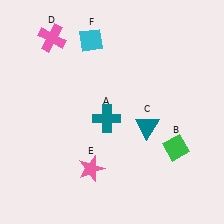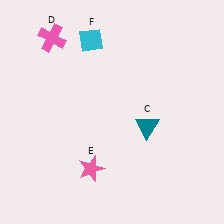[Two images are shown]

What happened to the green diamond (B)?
The green diamond (B) was removed in Image 2. It was in the bottom-right area of Image 1.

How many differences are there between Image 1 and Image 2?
There are 2 differences between the two images.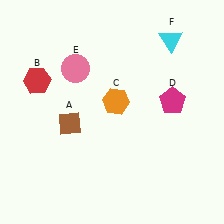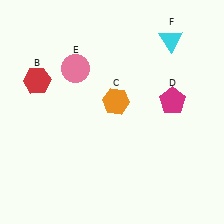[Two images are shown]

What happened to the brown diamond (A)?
The brown diamond (A) was removed in Image 2. It was in the bottom-left area of Image 1.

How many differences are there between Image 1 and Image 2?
There is 1 difference between the two images.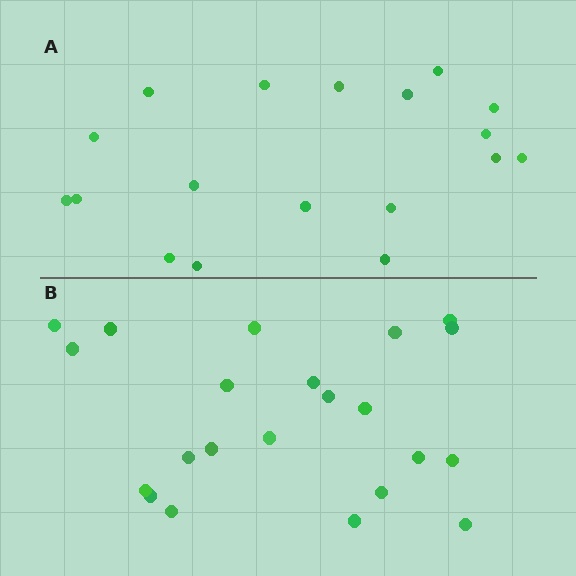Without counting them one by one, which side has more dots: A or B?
Region B (the bottom region) has more dots.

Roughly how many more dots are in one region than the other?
Region B has about 4 more dots than region A.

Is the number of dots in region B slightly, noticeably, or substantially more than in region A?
Region B has only slightly more — the two regions are fairly close. The ratio is roughly 1.2 to 1.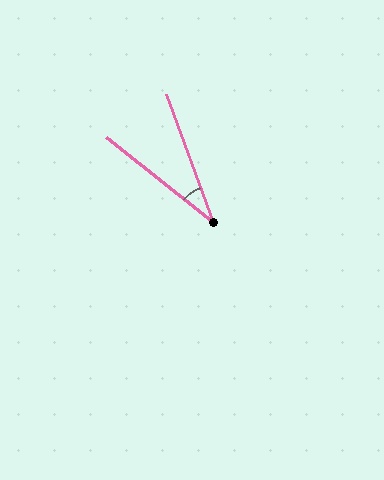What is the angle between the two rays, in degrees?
Approximately 31 degrees.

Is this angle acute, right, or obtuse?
It is acute.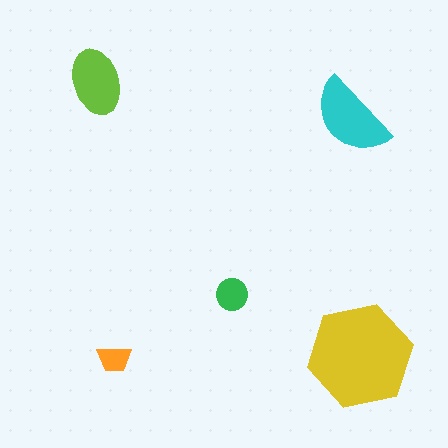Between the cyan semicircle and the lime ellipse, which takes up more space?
The cyan semicircle.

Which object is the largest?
The yellow hexagon.